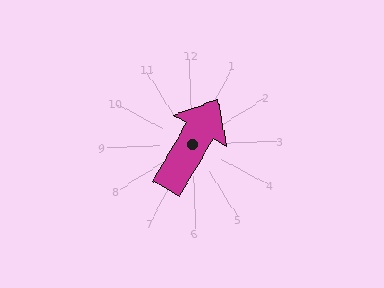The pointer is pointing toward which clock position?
Roughly 1 o'clock.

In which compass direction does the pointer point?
Northeast.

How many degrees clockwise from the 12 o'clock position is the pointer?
Approximately 32 degrees.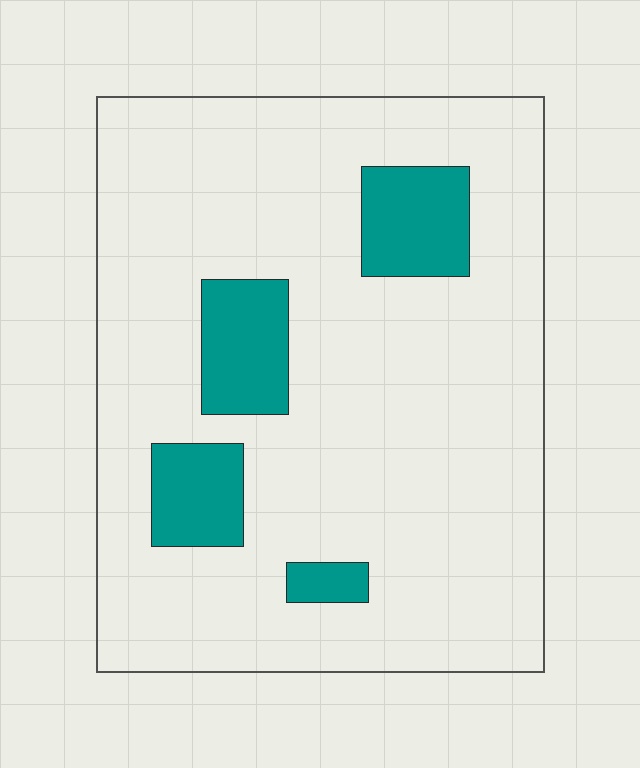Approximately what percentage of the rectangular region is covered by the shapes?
Approximately 15%.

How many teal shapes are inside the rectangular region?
4.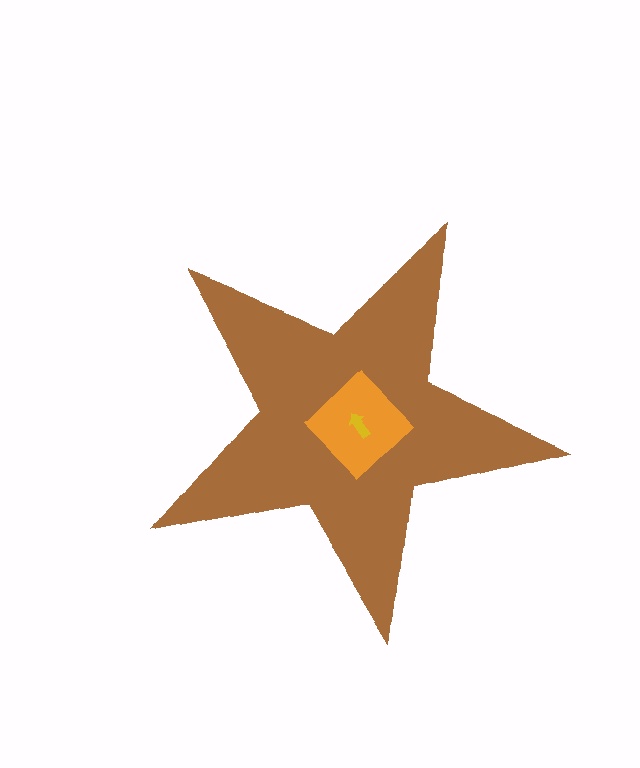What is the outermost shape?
The brown star.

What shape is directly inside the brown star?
The orange diamond.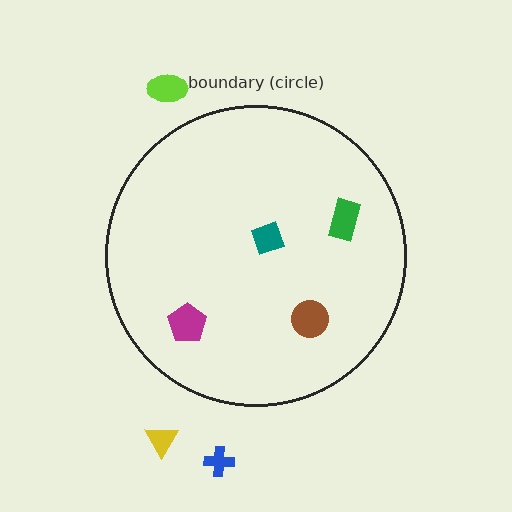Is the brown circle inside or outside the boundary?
Inside.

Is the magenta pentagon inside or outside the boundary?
Inside.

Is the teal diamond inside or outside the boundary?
Inside.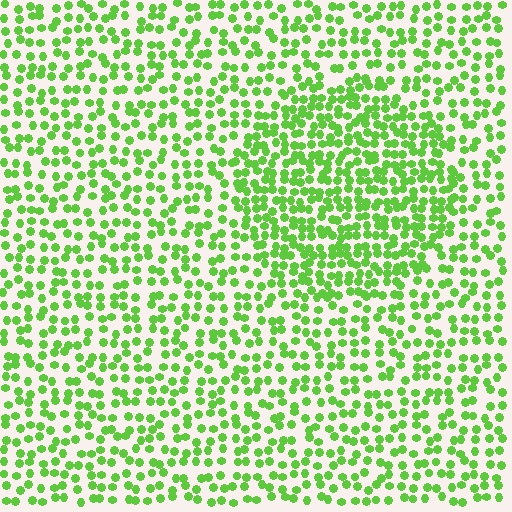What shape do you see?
I see a circle.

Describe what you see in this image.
The image contains small lime elements arranged at two different densities. A circle-shaped region is visible where the elements are more densely packed than the surrounding area.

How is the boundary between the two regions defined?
The boundary is defined by a change in element density (approximately 1.7x ratio). All elements are the same color, size, and shape.